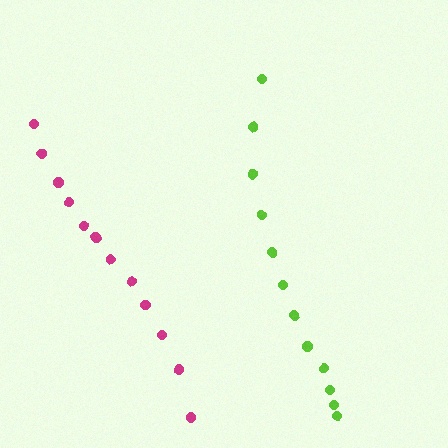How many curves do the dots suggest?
There are 2 distinct paths.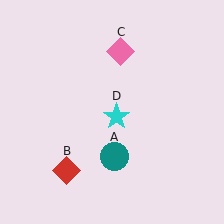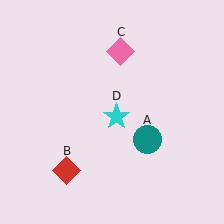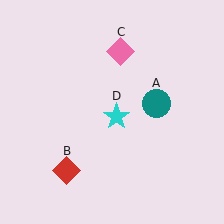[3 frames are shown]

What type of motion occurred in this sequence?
The teal circle (object A) rotated counterclockwise around the center of the scene.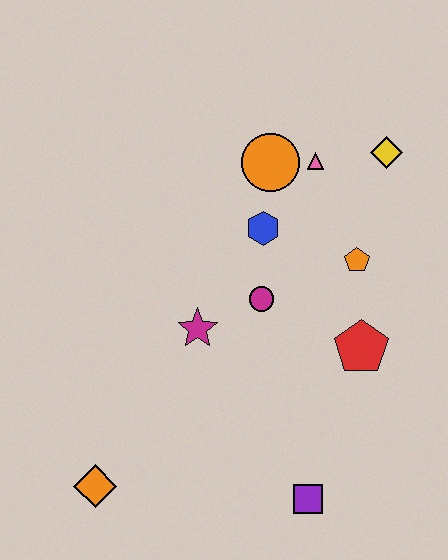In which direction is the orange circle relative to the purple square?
The orange circle is above the purple square.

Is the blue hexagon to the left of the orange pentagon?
Yes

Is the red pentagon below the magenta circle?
Yes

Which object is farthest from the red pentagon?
The orange diamond is farthest from the red pentagon.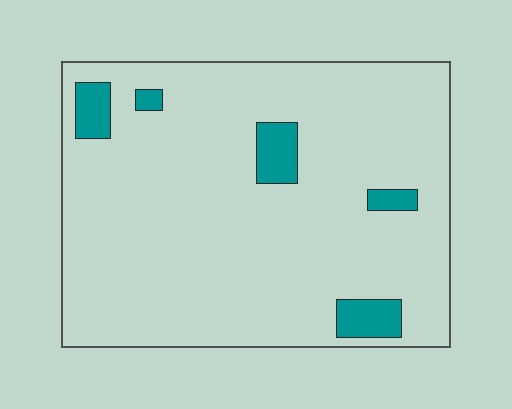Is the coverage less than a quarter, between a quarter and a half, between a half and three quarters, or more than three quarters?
Less than a quarter.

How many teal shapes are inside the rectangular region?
5.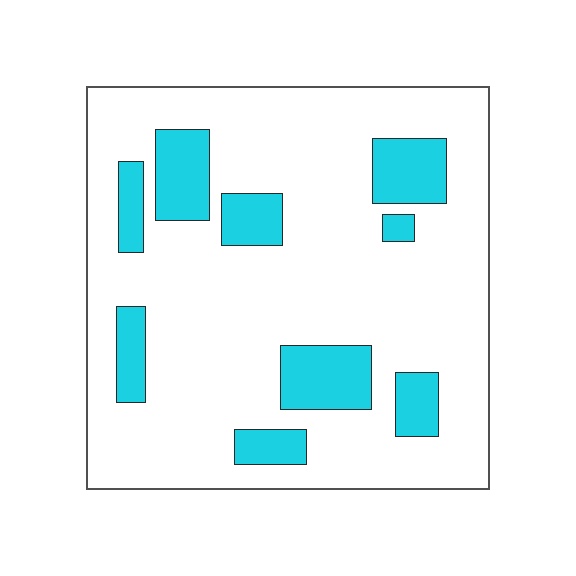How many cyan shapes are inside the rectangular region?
9.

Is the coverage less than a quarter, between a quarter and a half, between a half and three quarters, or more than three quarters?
Less than a quarter.